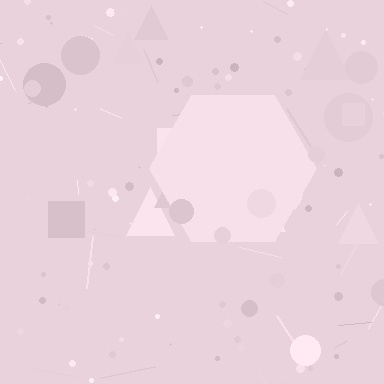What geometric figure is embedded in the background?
A hexagon is embedded in the background.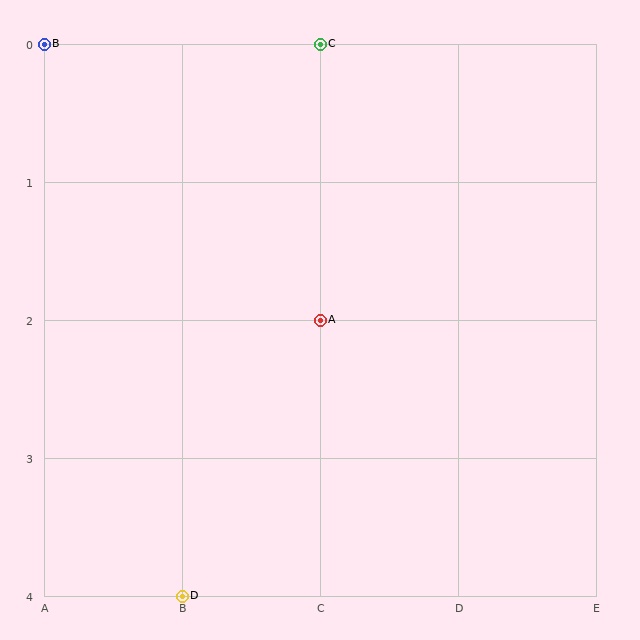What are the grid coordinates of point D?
Point D is at grid coordinates (B, 4).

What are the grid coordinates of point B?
Point B is at grid coordinates (A, 0).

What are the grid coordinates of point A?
Point A is at grid coordinates (C, 2).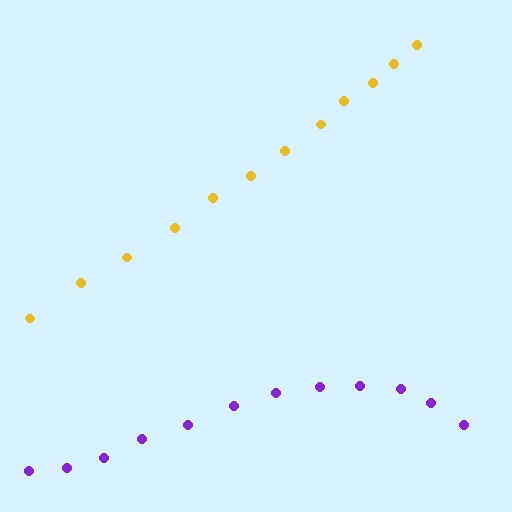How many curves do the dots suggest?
There are 2 distinct paths.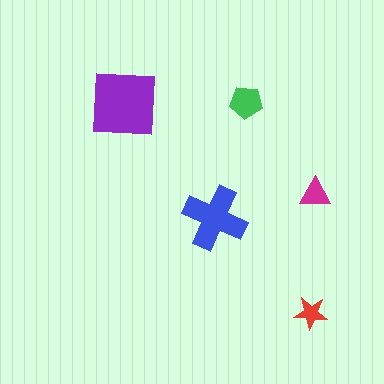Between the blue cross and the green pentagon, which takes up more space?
The blue cross.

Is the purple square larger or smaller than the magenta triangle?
Larger.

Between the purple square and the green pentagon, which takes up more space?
The purple square.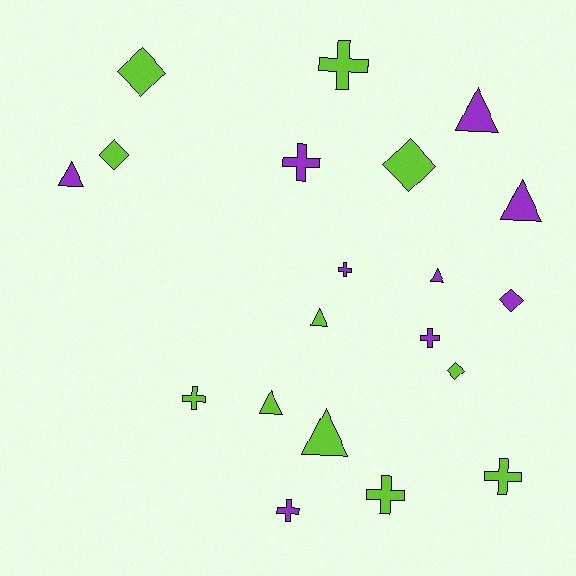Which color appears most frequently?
Lime, with 11 objects.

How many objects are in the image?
There are 20 objects.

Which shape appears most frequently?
Cross, with 8 objects.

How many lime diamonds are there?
There are 4 lime diamonds.